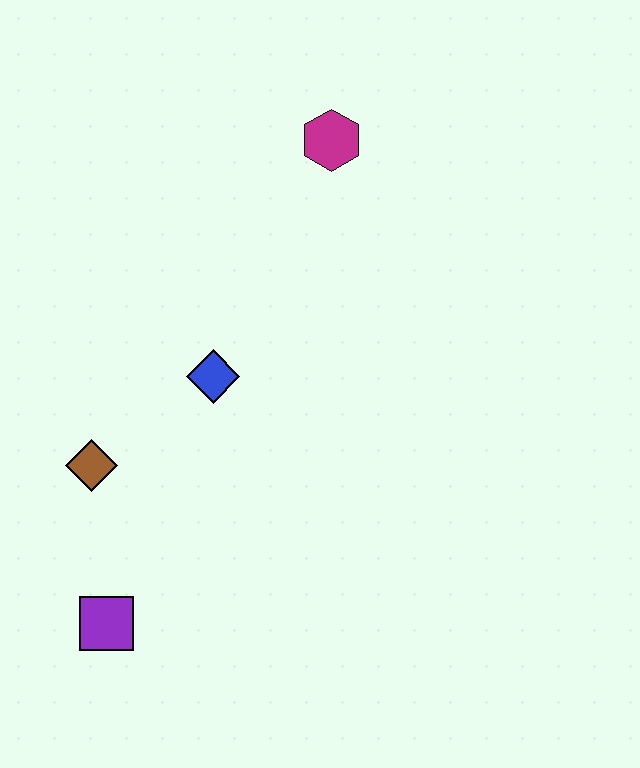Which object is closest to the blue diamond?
The brown diamond is closest to the blue diamond.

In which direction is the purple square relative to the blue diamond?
The purple square is below the blue diamond.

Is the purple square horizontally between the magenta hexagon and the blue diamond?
No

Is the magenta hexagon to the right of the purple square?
Yes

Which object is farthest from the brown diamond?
The magenta hexagon is farthest from the brown diamond.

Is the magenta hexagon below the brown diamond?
No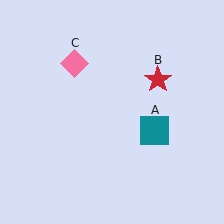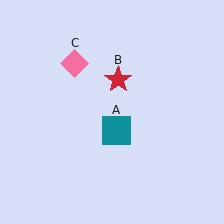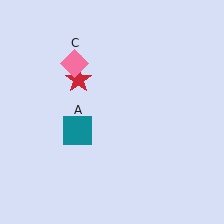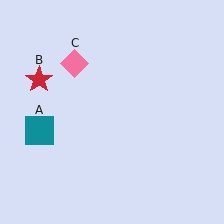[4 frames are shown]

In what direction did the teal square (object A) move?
The teal square (object A) moved left.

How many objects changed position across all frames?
2 objects changed position: teal square (object A), red star (object B).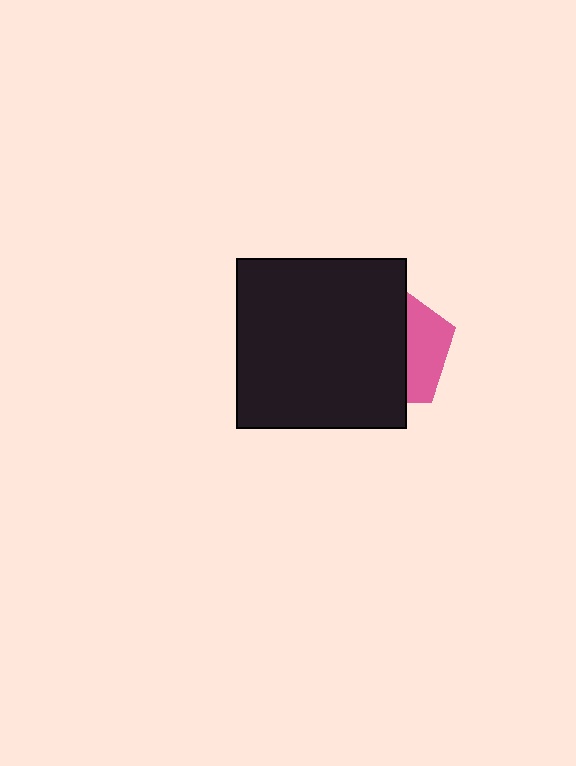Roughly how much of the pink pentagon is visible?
A small part of it is visible (roughly 33%).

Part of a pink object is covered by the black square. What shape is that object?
It is a pentagon.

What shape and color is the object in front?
The object in front is a black square.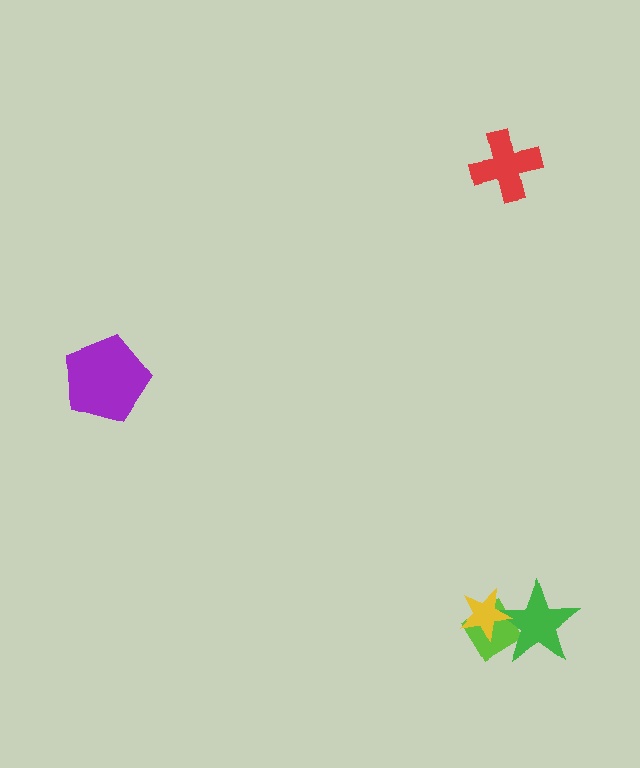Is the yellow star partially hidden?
No, no other shape covers it.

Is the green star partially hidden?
Yes, it is partially covered by another shape.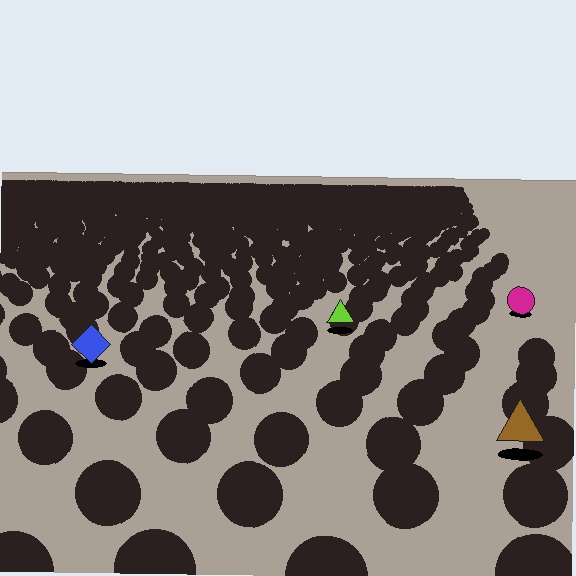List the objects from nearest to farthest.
From nearest to farthest: the brown triangle, the blue diamond, the lime triangle, the magenta circle.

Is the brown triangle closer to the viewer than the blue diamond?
Yes. The brown triangle is closer — you can tell from the texture gradient: the ground texture is coarser near it.